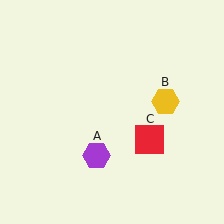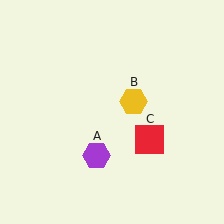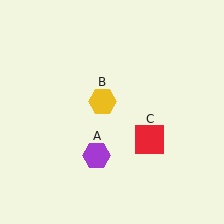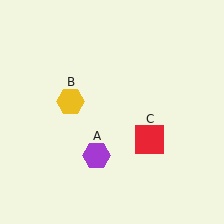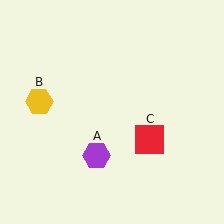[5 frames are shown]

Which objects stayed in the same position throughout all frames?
Purple hexagon (object A) and red square (object C) remained stationary.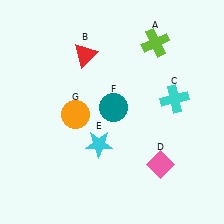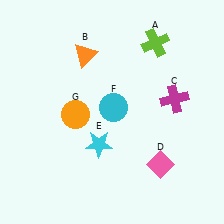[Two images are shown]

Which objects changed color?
B changed from red to orange. C changed from cyan to magenta. F changed from teal to cyan.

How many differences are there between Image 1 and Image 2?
There are 3 differences between the two images.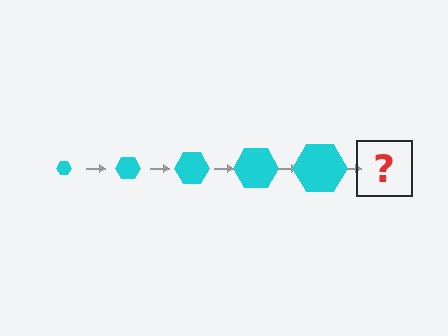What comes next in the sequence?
The next element should be a cyan hexagon, larger than the previous one.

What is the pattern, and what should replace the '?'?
The pattern is that the hexagon gets progressively larger each step. The '?' should be a cyan hexagon, larger than the previous one.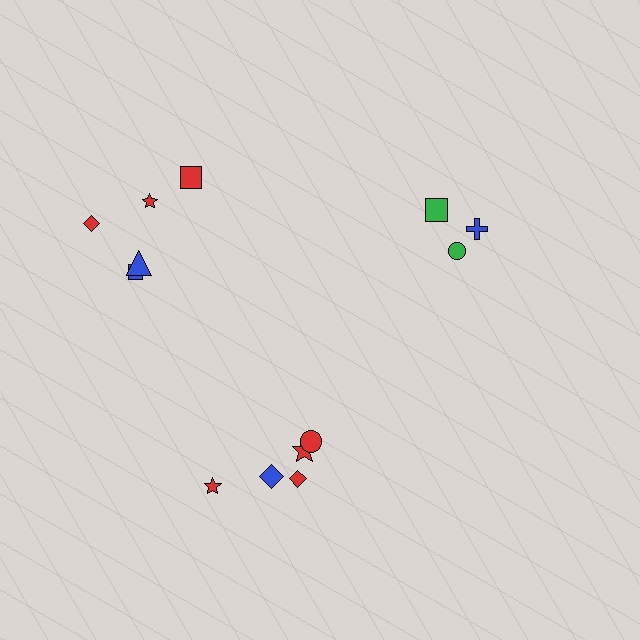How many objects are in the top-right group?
There are 3 objects.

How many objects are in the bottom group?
There are 5 objects.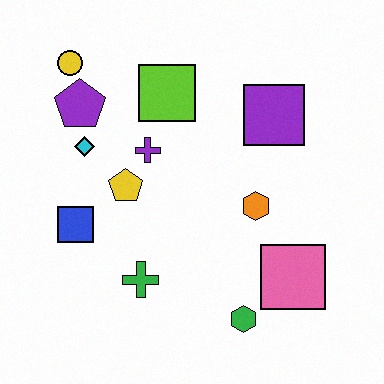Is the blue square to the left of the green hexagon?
Yes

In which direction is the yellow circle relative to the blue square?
The yellow circle is above the blue square.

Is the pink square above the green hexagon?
Yes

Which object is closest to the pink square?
The green hexagon is closest to the pink square.